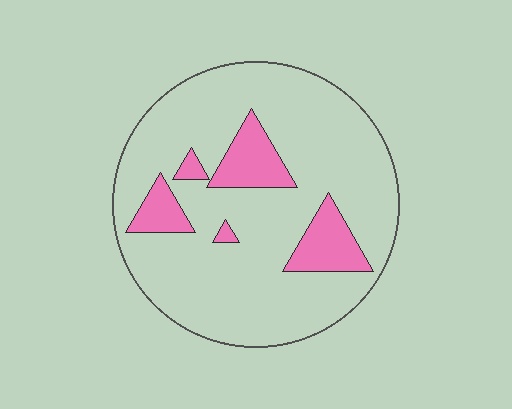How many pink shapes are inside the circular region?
5.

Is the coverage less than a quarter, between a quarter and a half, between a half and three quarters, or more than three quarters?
Less than a quarter.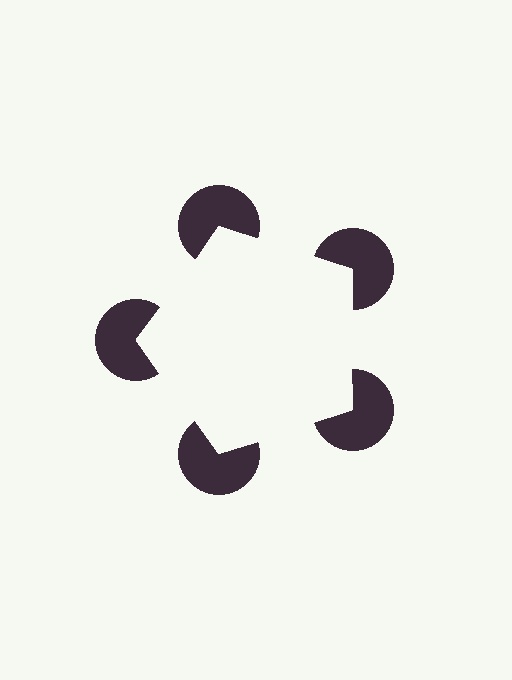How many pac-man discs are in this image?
There are 5 — one at each vertex of the illusory pentagon.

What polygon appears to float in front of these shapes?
An illusory pentagon — its edges are inferred from the aligned wedge cuts in the pac-man discs, not physically drawn.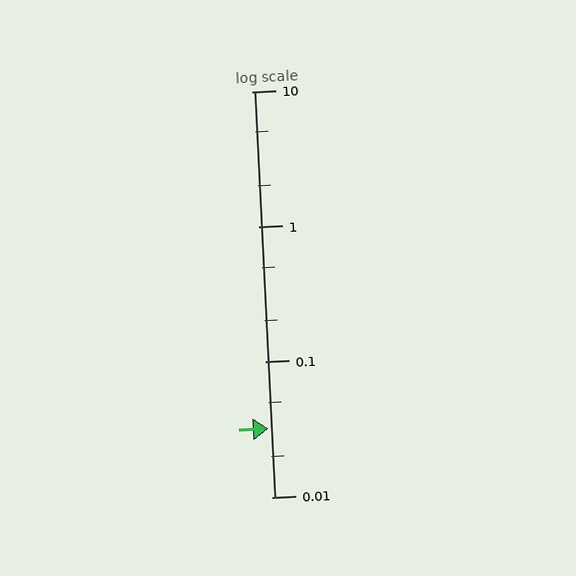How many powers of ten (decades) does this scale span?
The scale spans 3 decades, from 0.01 to 10.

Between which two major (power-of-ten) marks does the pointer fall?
The pointer is between 0.01 and 0.1.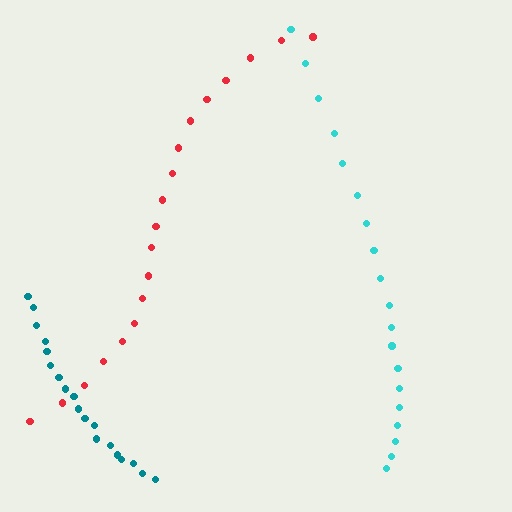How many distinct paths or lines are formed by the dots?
There are 3 distinct paths.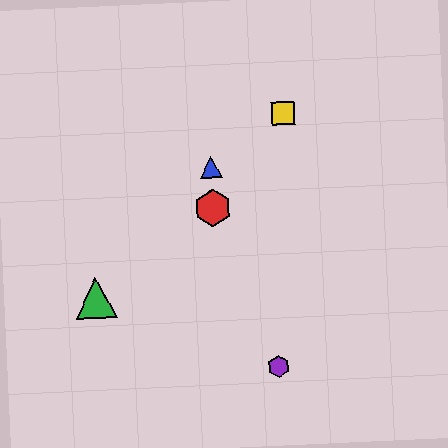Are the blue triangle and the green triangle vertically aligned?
No, the blue triangle is at x≈211 and the green triangle is at x≈96.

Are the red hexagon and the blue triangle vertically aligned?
Yes, both are at x≈213.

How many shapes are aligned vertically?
2 shapes (the red hexagon, the blue triangle) are aligned vertically.